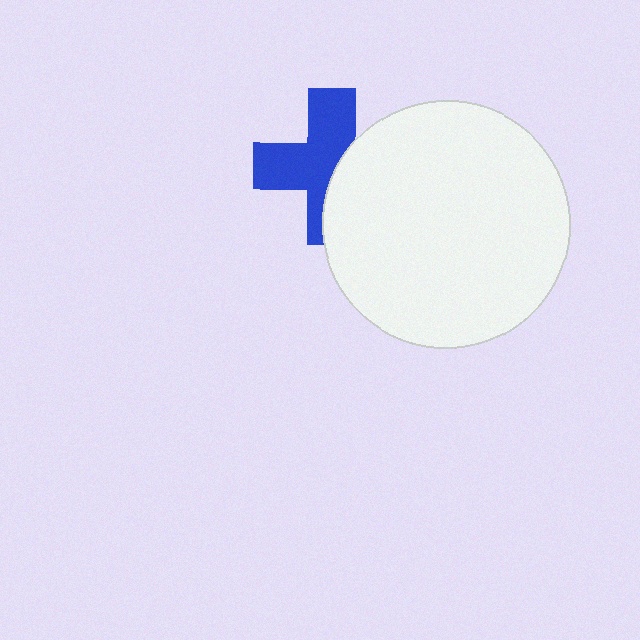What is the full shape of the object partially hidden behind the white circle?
The partially hidden object is a blue cross.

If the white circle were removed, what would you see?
You would see the complete blue cross.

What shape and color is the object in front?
The object in front is a white circle.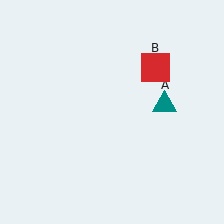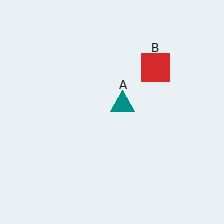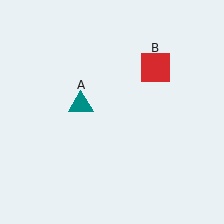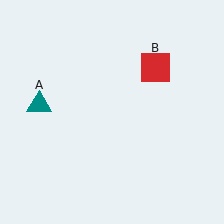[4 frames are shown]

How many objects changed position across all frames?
1 object changed position: teal triangle (object A).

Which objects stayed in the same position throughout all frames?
Red square (object B) remained stationary.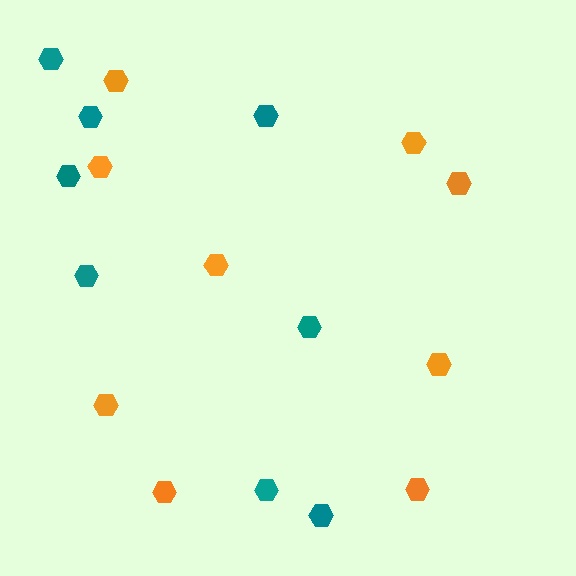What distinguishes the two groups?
There are 2 groups: one group of teal hexagons (8) and one group of orange hexagons (9).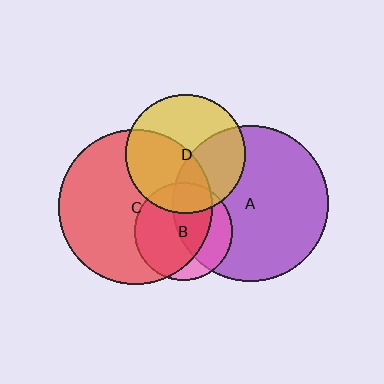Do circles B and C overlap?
Yes.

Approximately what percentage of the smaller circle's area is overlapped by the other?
Approximately 75%.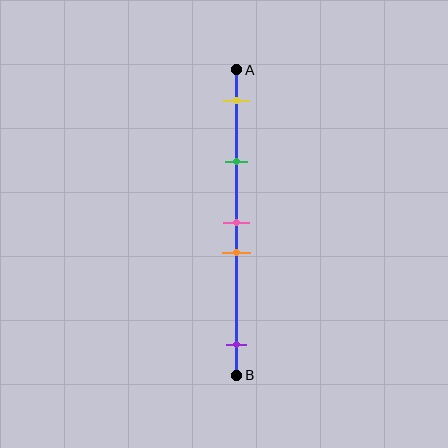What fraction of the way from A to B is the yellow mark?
The yellow mark is approximately 10% (0.1) of the way from A to B.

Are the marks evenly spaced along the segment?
No, the marks are not evenly spaced.